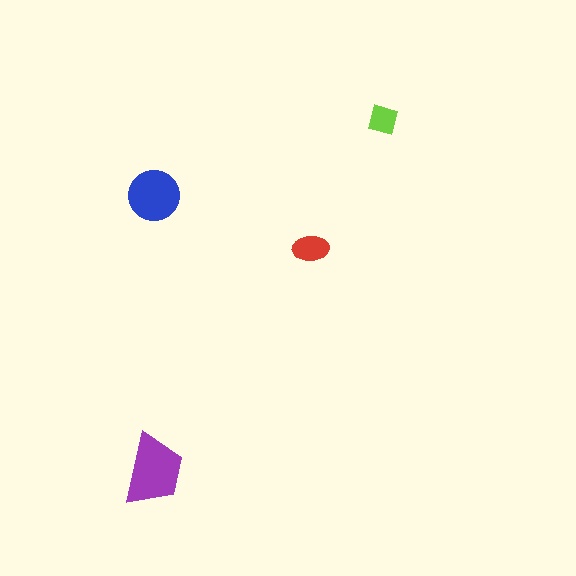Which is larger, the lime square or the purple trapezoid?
The purple trapezoid.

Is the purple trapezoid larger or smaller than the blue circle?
Larger.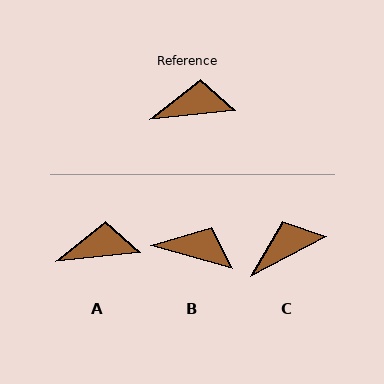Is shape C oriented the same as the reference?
No, it is off by about 22 degrees.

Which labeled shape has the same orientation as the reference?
A.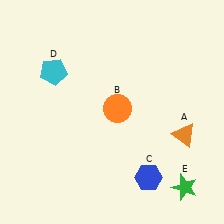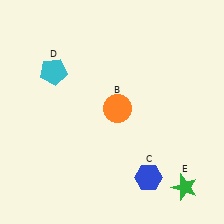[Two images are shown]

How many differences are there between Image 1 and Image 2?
There is 1 difference between the two images.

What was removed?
The orange triangle (A) was removed in Image 2.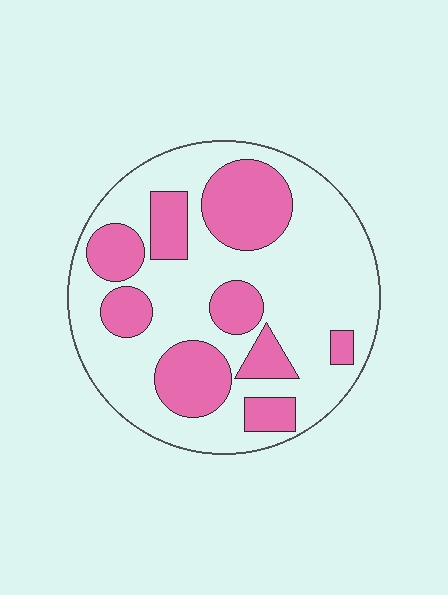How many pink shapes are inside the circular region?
9.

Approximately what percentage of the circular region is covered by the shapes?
Approximately 35%.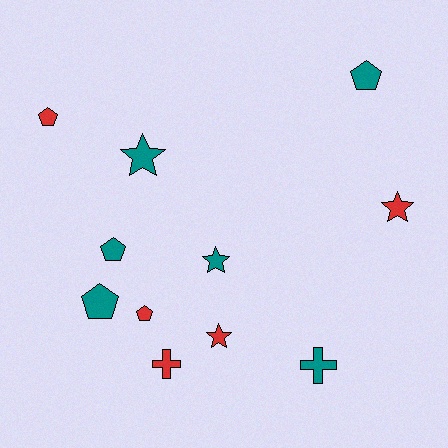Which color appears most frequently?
Teal, with 6 objects.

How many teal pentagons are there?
There are 3 teal pentagons.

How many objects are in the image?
There are 11 objects.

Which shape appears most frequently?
Pentagon, with 5 objects.